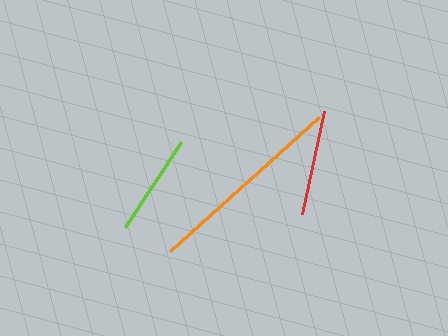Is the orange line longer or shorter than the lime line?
The orange line is longer than the lime line.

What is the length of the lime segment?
The lime segment is approximately 101 pixels long.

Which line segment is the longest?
The orange line is the longest at approximately 200 pixels.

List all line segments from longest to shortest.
From longest to shortest: orange, red, lime.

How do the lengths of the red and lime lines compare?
The red and lime lines are approximately the same length.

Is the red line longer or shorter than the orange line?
The orange line is longer than the red line.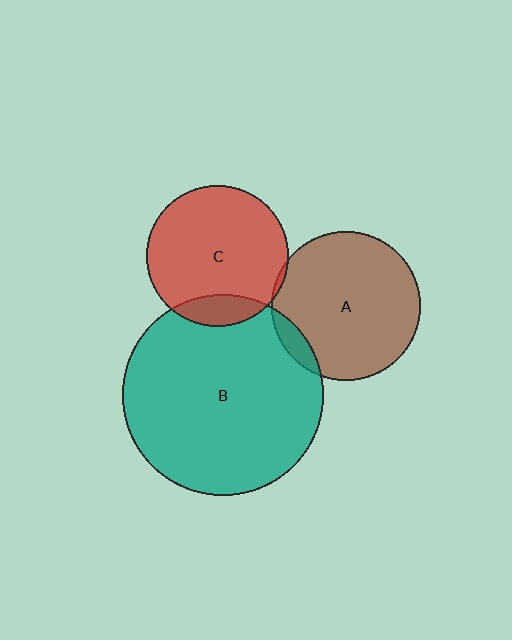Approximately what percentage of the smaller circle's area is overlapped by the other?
Approximately 5%.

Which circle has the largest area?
Circle B (teal).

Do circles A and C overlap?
Yes.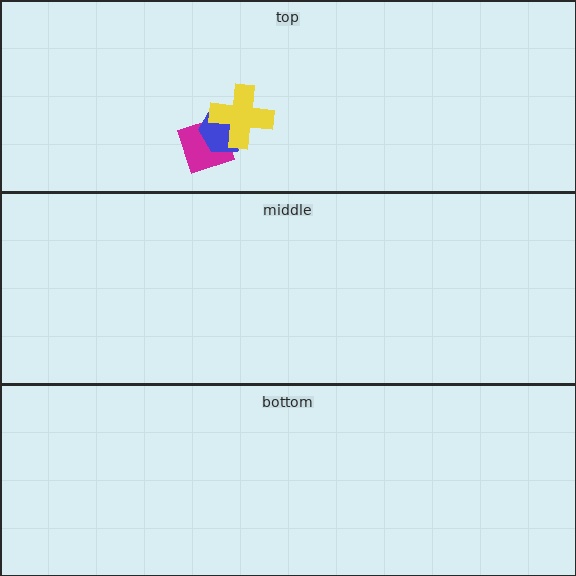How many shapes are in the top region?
3.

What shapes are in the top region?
The magenta diamond, the blue hexagon, the yellow cross.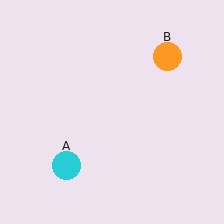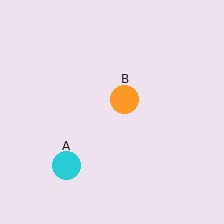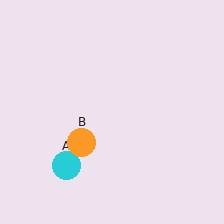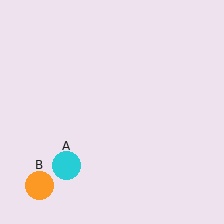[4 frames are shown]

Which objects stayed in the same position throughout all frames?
Cyan circle (object A) remained stationary.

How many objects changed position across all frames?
1 object changed position: orange circle (object B).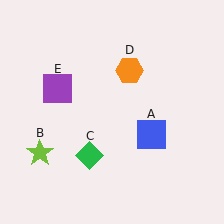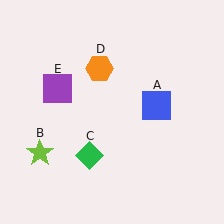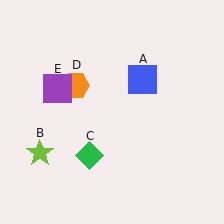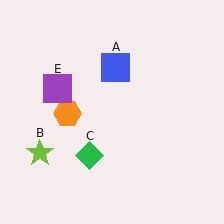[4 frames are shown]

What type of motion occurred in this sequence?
The blue square (object A), orange hexagon (object D) rotated counterclockwise around the center of the scene.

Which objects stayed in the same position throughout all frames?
Lime star (object B) and green diamond (object C) and purple square (object E) remained stationary.